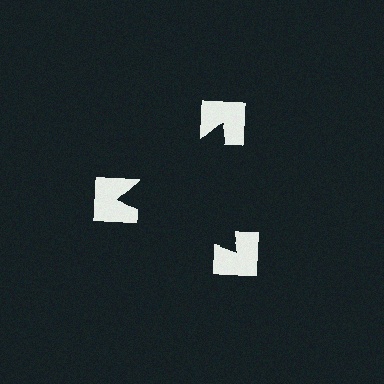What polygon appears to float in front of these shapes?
An illusory triangle — its edges are inferred from the aligned wedge cuts in the notched squares, not physically drawn.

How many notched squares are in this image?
There are 3 — one at each vertex of the illusory triangle.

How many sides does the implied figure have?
3 sides.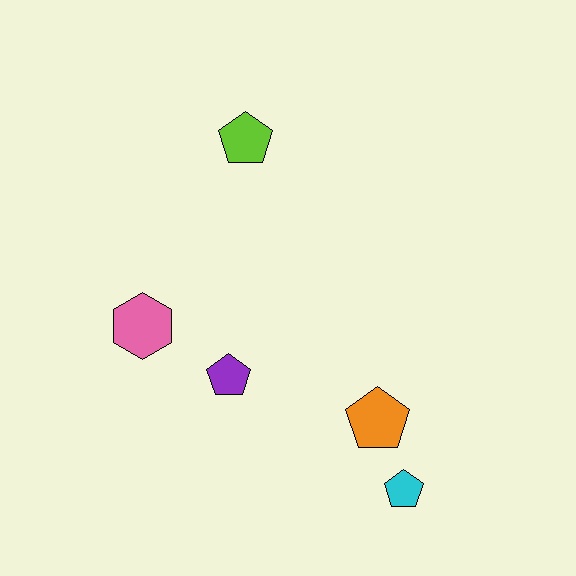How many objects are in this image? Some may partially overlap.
There are 5 objects.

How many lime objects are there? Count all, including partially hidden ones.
There is 1 lime object.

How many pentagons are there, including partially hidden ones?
There are 4 pentagons.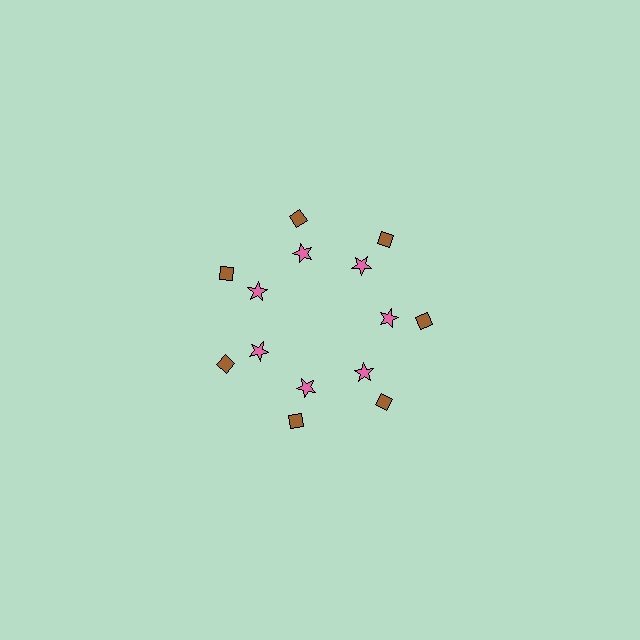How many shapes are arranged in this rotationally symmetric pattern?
There are 14 shapes, arranged in 7 groups of 2.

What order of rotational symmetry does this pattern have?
This pattern has 7-fold rotational symmetry.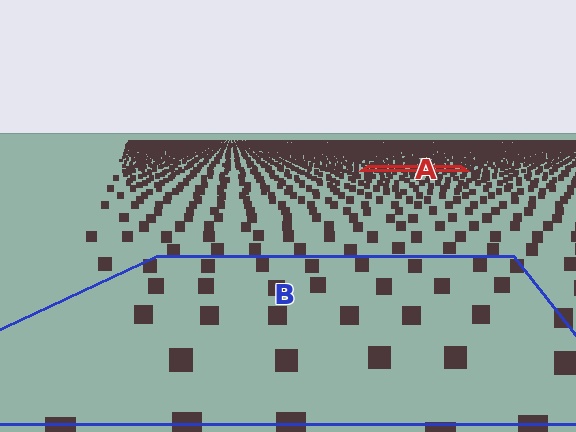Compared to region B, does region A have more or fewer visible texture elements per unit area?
Region A has more texture elements per unit area — they are packed more densely because it is farther away.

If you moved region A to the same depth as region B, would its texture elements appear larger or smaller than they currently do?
They would appear larger. At a closer depth, the same texture elements are projected at a bigger on-screen size.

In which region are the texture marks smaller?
The texture marks are smaller in region A, because it is farther away.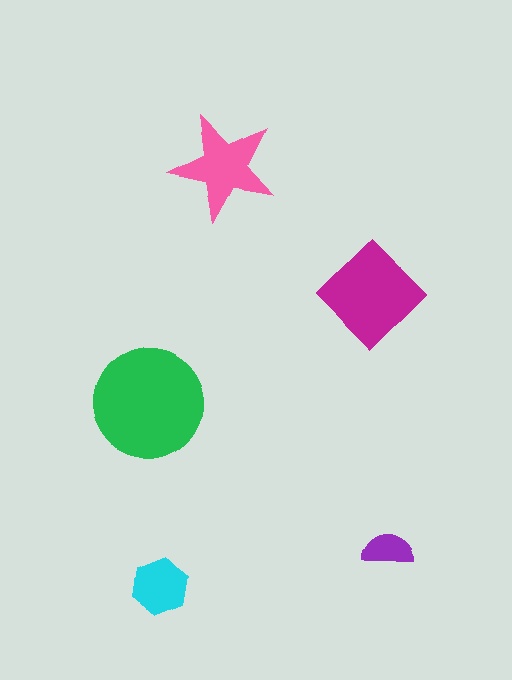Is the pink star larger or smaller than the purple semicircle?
Larger.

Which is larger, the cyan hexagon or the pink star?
The pink star.